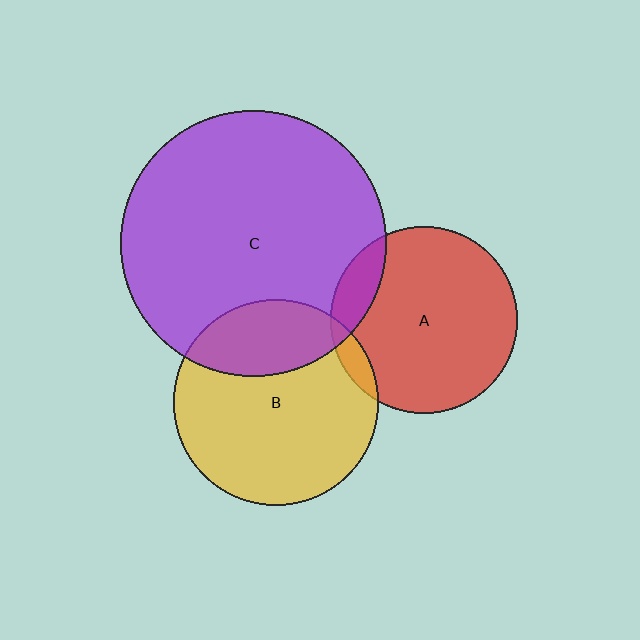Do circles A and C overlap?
Yes.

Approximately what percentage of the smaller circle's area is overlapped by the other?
Approximately 10%.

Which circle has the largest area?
Circle C (purple).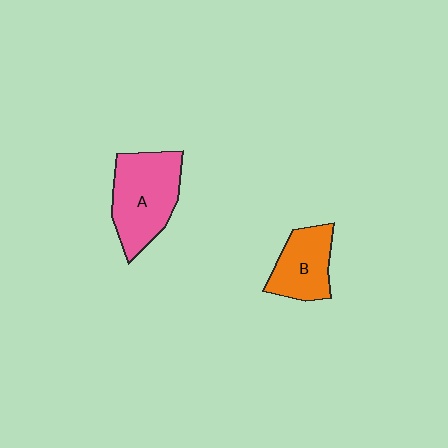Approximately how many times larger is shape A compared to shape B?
Approximately 1.5 times.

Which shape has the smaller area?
Shape B (orange).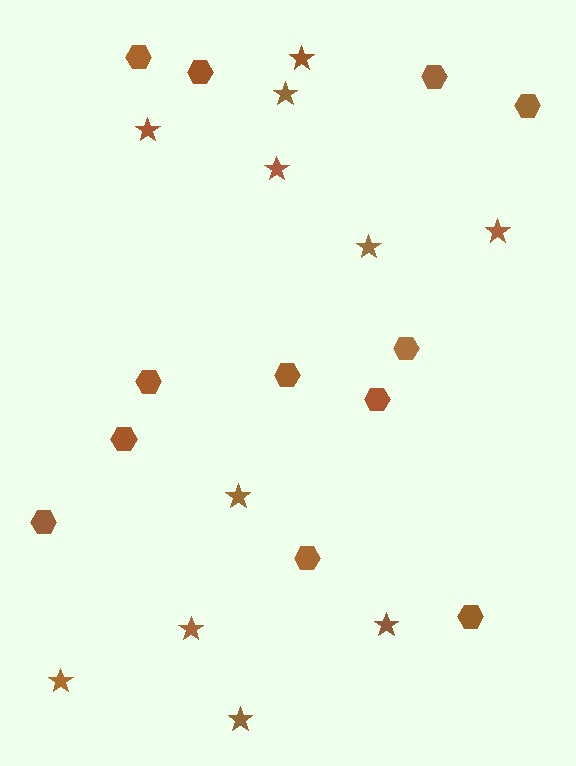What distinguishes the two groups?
There are 2 groups: one group of hexagons (12) and one group of stars (11).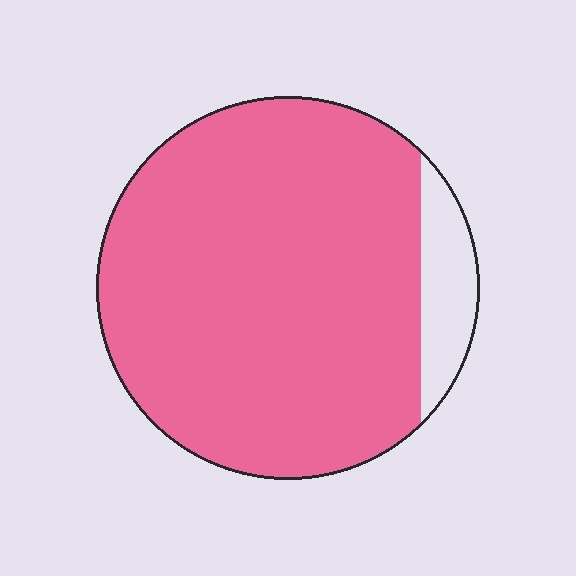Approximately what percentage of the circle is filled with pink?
Approximately 90%.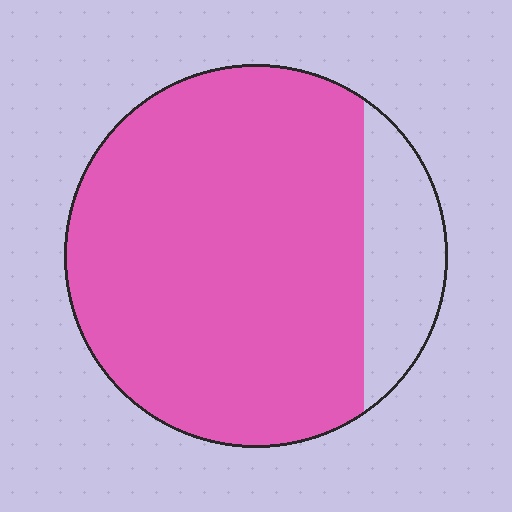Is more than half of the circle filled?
Yes.